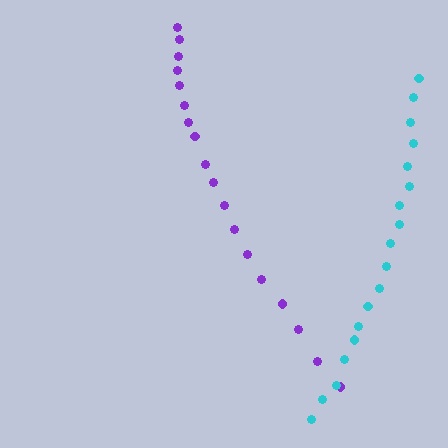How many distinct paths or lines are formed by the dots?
There are 2 distinct paths.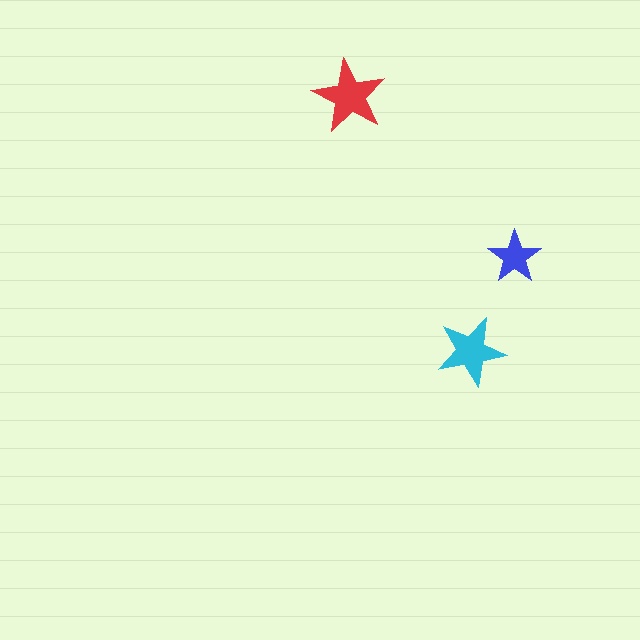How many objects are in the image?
There are 3 objects in the image.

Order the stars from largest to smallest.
the red one, the cyan one, the blue one.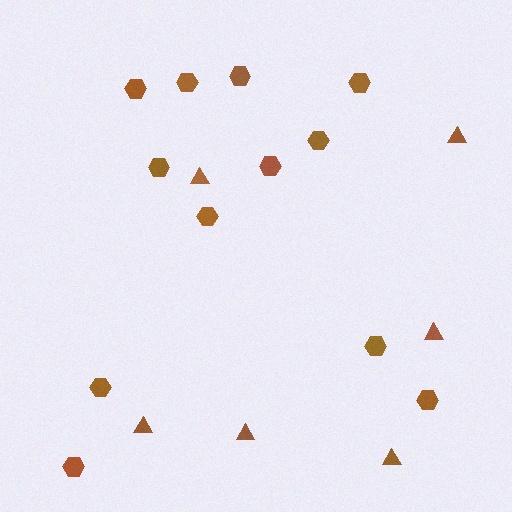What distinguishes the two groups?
There are 2 groups: one group of triangles (6) and one group of hexagons (12).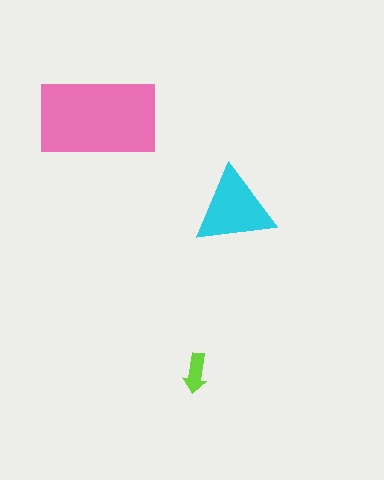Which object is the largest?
The pink rectangle.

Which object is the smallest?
The lime arrow.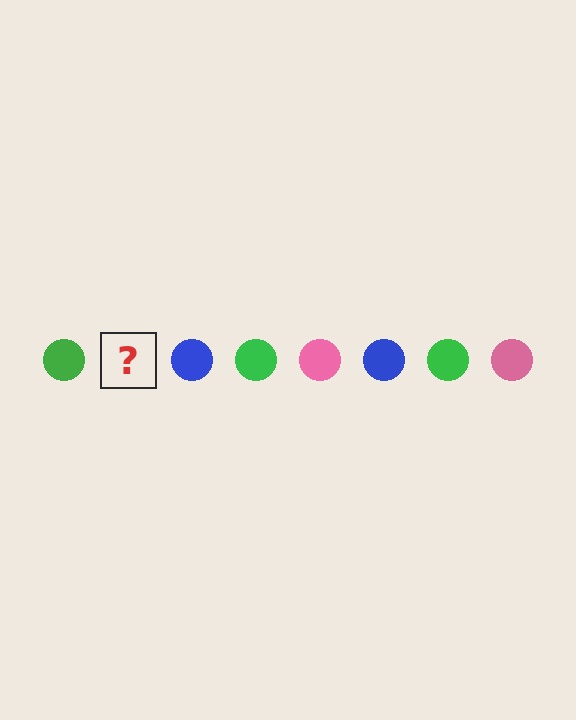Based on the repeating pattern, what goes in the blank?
The blank should be a pink circle.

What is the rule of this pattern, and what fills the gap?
The rule is that the pattern cycles through green, pink, blue circles. The gap should be filled with a pink circle.